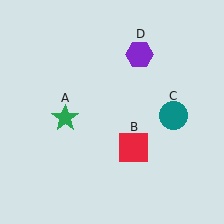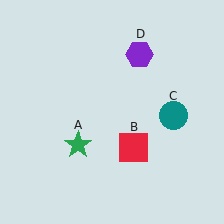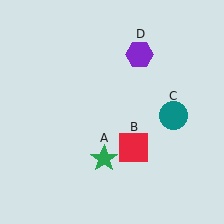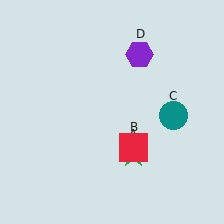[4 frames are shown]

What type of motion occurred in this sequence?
The green star (object A) rotated counterclockwise around the center of the scene.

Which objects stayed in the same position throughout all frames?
Red square (object B) and teal circle (object C) and purple hexagon (object D) remained stationary.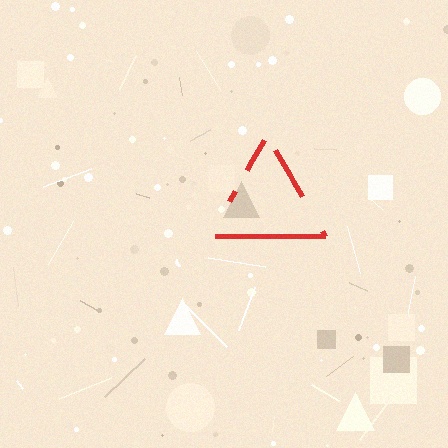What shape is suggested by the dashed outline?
The dashed outline suggests a triangle.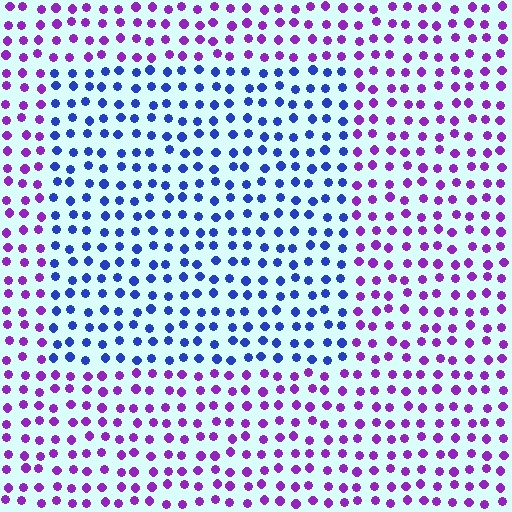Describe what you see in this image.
The image is filled with small purple elements in a uniform arrangement. A rectangle-shaped region is visible where the elements are tinted to a slightly different hue, forming a subtle color boundary.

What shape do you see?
I see a rectangle.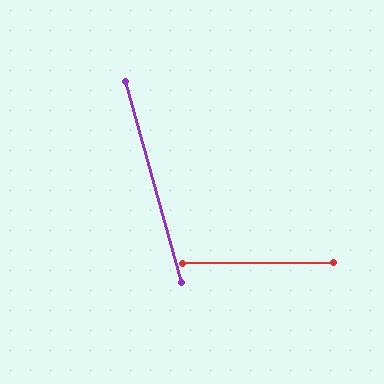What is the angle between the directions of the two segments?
Approximately 75 degrees.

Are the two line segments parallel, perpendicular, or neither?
Neither parallel nor perpendicular — they differ by about 75°.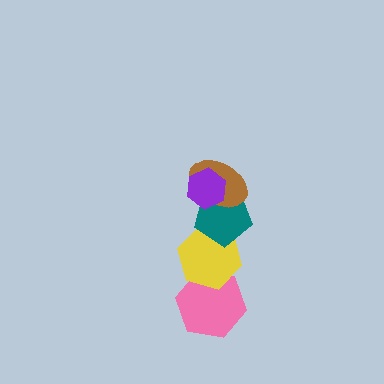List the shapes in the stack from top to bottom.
From top to bottom: the purple hexagon, the brown ellipse, the teal pentagon, the yellow hexagon, the pink hexagon.